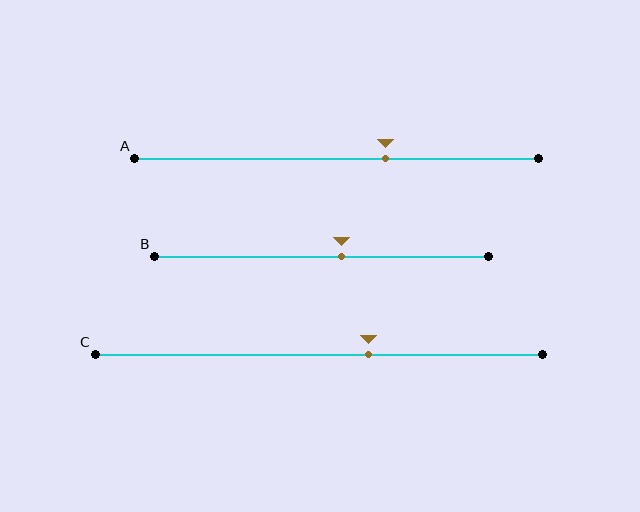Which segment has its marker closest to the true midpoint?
Segment B has its marker closest to the true midpoint.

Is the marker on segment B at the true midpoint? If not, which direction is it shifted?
No, the marker on segment B is shifted to the right by about 6% of the segment length.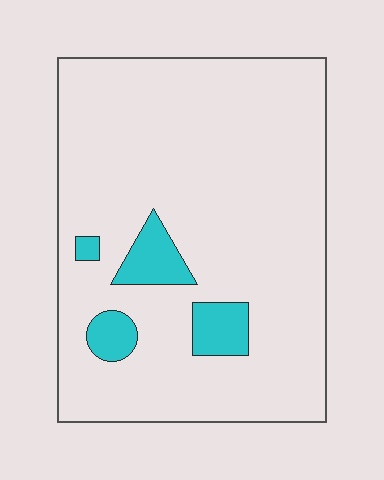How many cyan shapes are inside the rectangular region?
4.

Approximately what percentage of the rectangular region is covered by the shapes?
Approximately 10%.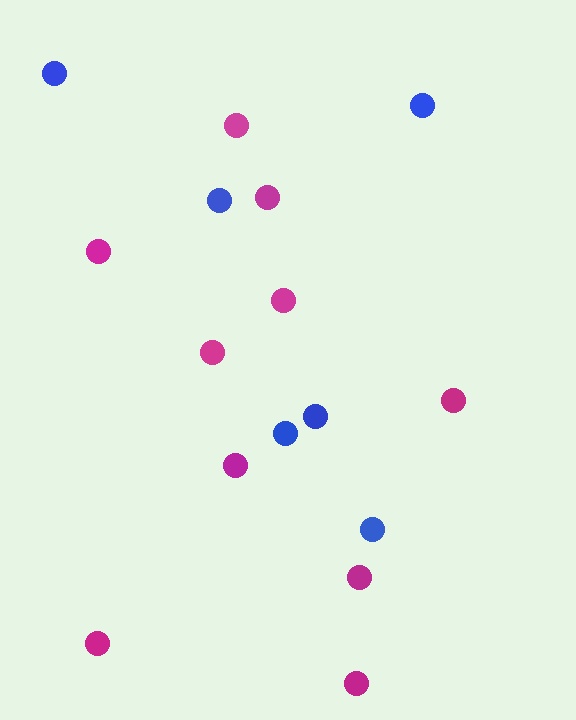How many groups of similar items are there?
There are 2 groups: one group of magenta circles (10) and one group of blue circles (6).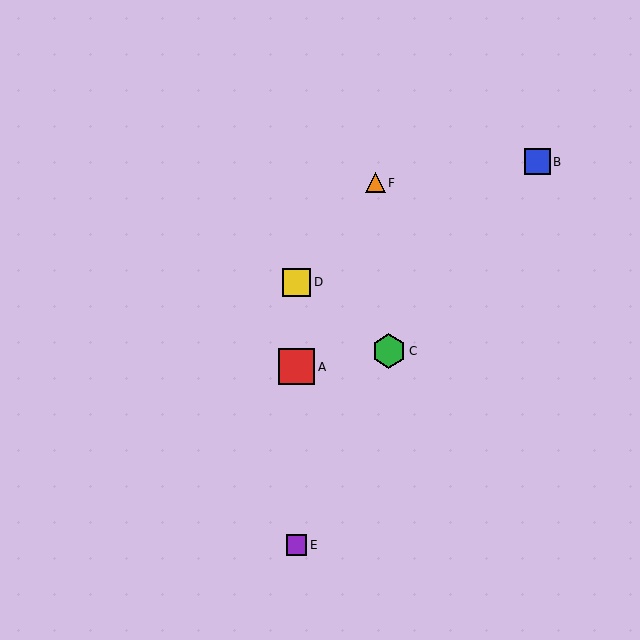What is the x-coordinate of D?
Object D is at x≈297.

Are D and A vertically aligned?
Yes, both are at x≈297.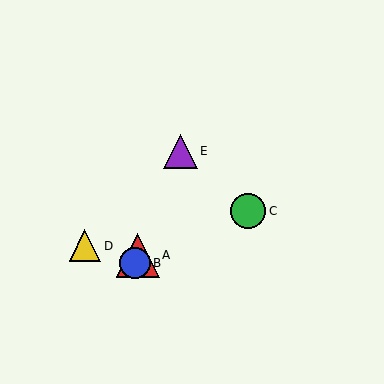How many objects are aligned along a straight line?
3 objects (A, B, E) are aligned along a straight line.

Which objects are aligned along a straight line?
Objects A, B, E are aligned along a straight line.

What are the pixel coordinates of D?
Object D is at (85, 246).